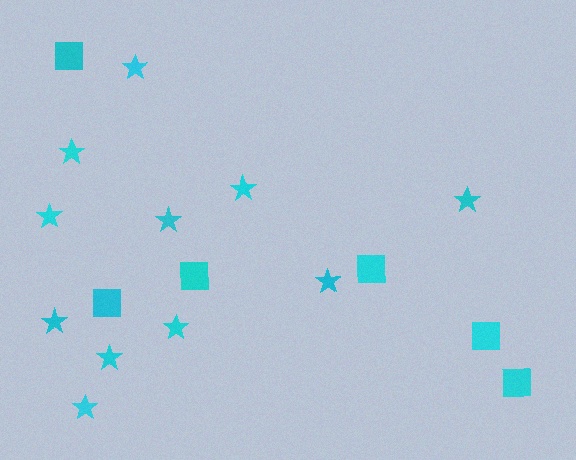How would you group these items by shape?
There are 2 groups: one group of stars (11) and one group of squares (6).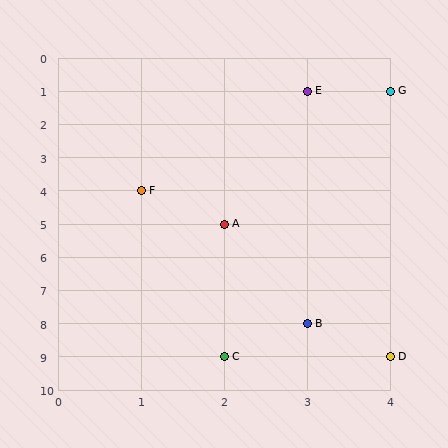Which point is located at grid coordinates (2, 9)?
Point C is at (2, 9).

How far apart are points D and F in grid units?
Points D and F are 3 columns and 5 rows apart (about 5.8 grid units diagonally).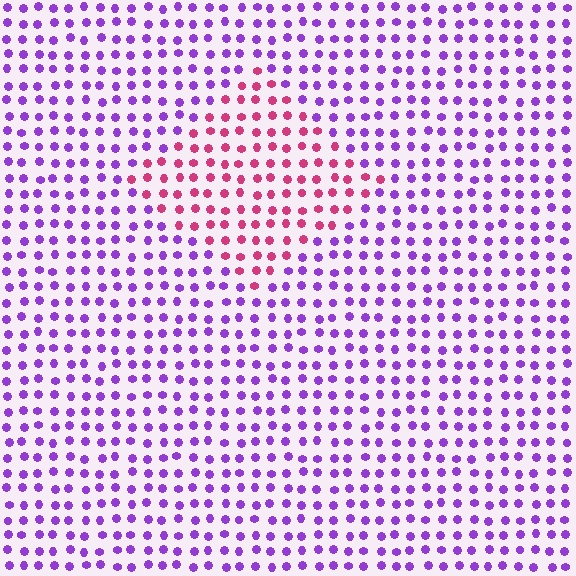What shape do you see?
I see a diamond.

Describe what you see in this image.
The image is filled with small purple elements in a uniform arrangement. A diamond-shaped region is visible where the elements are tinted to a slightly different hue, forming a subtle color boundary.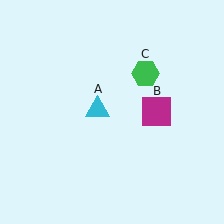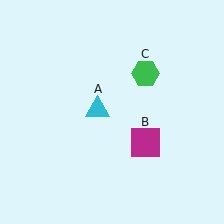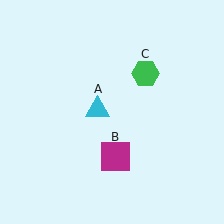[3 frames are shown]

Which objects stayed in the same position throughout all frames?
Cyan triangle (object A) and green hexagon (object C) remained stationary.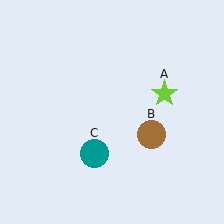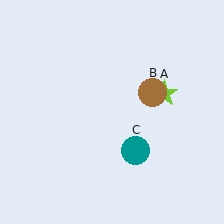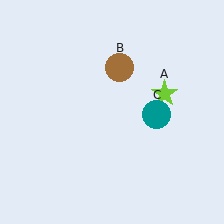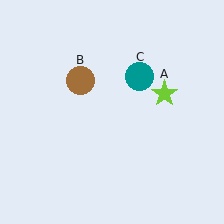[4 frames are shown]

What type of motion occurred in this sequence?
The brown circle (object B), teal circle (object C) rotated counterclockwise around the center of the scene.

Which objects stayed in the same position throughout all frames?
Lime star (object A) remained stationary.